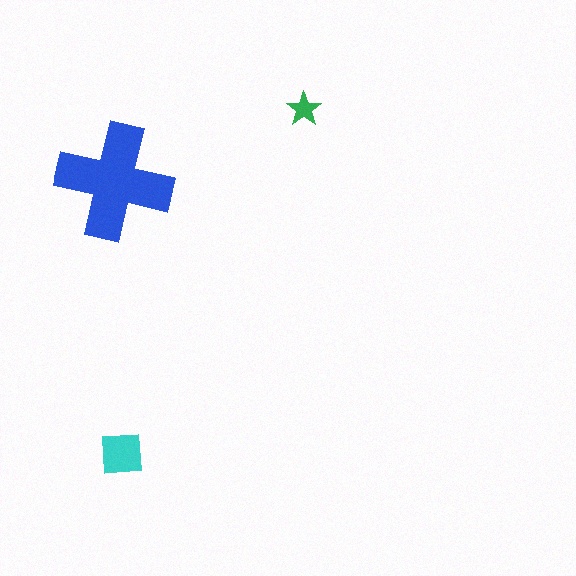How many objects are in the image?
There are 3 objects in the image.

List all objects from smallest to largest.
The green star, the cyan square, the blue cross.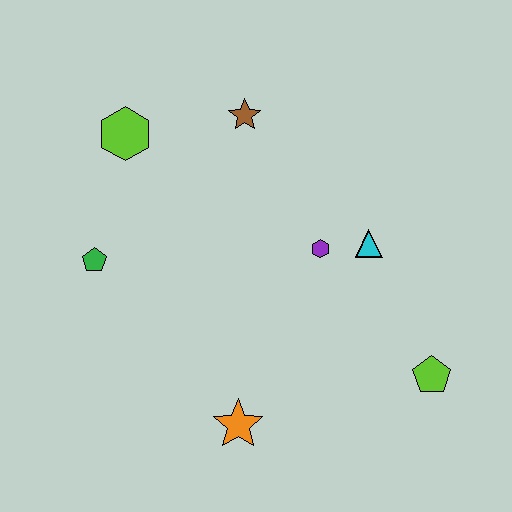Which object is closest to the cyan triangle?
The purple hexagon is closest to the cyan triangle.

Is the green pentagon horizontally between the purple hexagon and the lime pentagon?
No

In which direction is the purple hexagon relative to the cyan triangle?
The purple hexagon is to the left of the cyan triangle.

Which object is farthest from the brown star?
The lime pentagon is farthest from the brown star.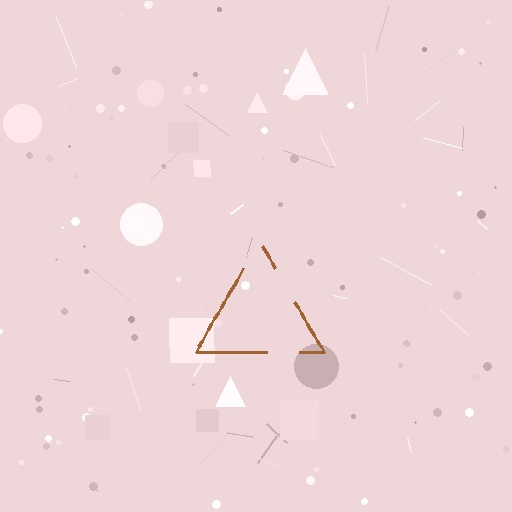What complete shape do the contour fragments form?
The contour fragments form a triangle.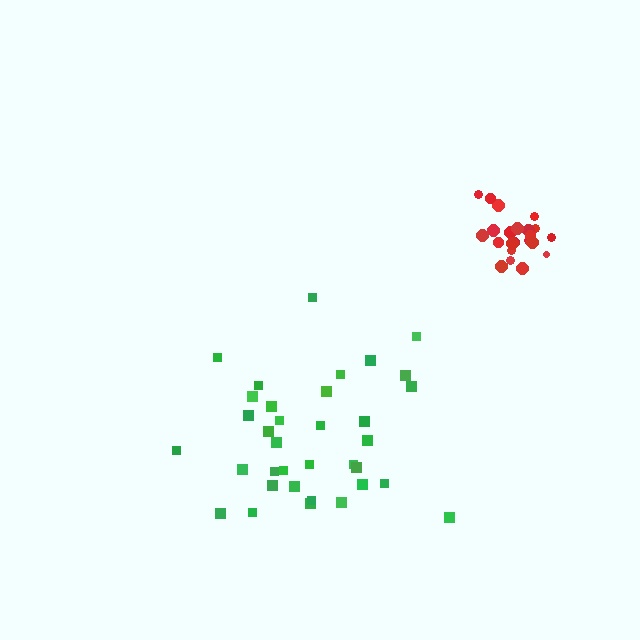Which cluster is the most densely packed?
Red.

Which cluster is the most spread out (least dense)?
Green.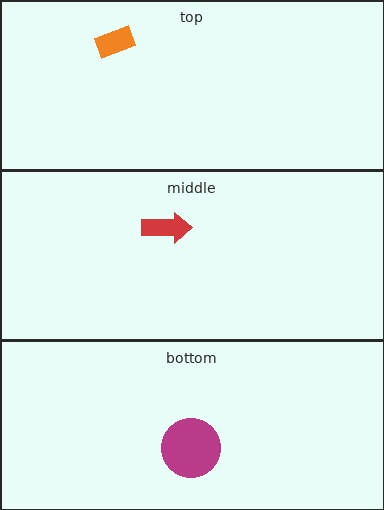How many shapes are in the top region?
1.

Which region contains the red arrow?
The middle region.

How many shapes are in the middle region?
1.